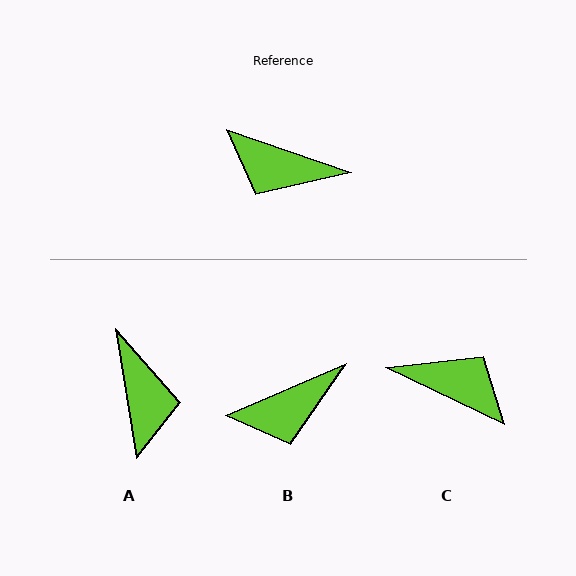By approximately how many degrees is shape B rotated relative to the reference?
Approximately 42 degrees counter-clockwise.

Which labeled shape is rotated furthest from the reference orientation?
C, about 174 degrees away.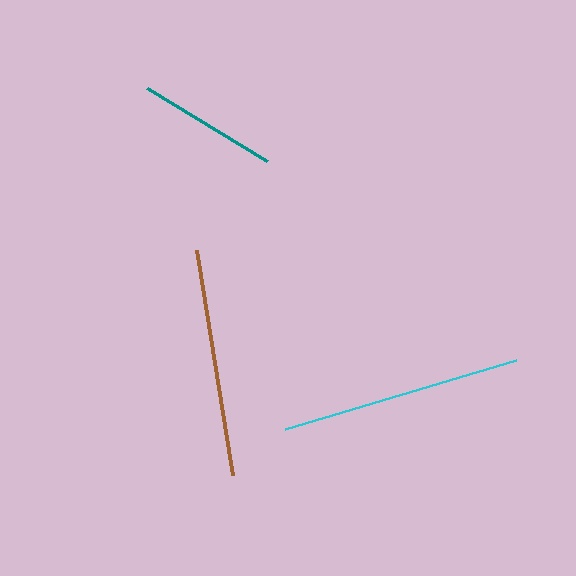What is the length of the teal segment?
The teal segment is approximately 140 pixels long.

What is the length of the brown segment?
The brown segment is approximately 227 pixels long.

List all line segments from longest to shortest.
From longest to shortest: cyan, brown, teal.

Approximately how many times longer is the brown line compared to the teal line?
The brown line is approximately 1.6 times the length of the teal line.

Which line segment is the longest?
The cyan line is the longest at approximately 241 pixels.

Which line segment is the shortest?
The teal line is the shortest at approximately 140 pixels.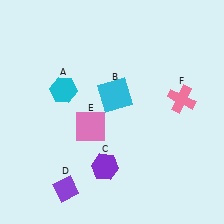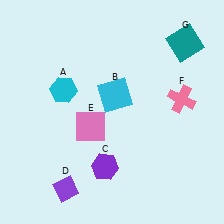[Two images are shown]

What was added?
A teal square (G) was added in Image 2.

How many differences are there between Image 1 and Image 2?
There is 1 difference between the two images.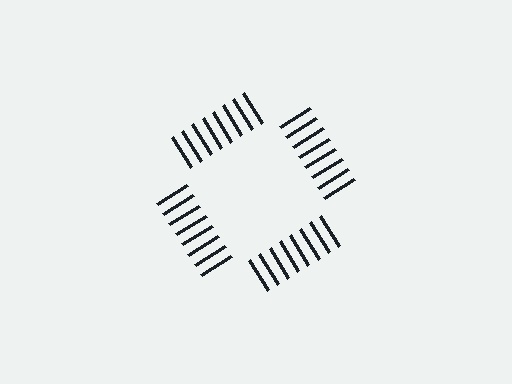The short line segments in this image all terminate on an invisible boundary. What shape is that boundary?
An illusory square — the line segments terminate on its edges but no continuous stroke is drawn.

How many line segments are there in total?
32 — 8 along each of the 4 edges.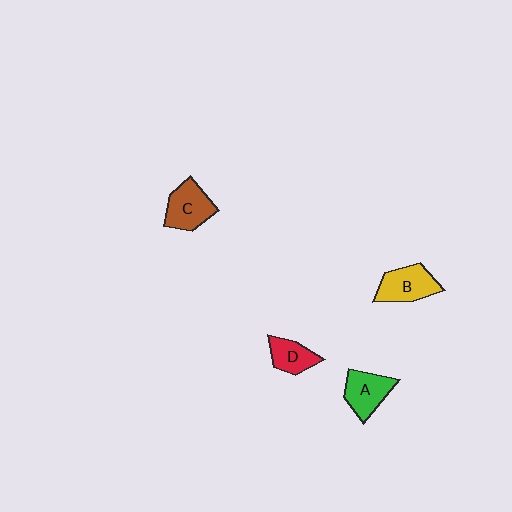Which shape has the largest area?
Shape B (yellow).